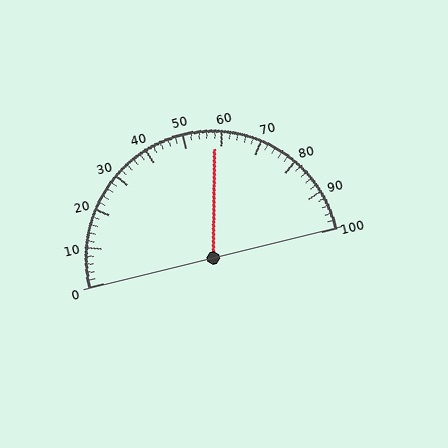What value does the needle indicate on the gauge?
The needle indicates approximately 58.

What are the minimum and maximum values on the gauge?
The gauge ranges from 0 to 100.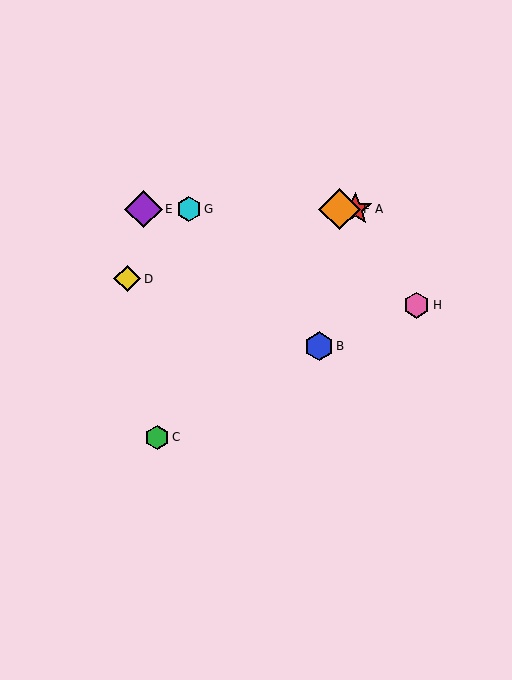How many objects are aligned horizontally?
4 objects (A, E, F, G) are aligned horizontally.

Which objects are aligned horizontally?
Objects A, E, F, G are aligned horizontally.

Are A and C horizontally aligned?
No, A is at y≈209 and C is at y≈437.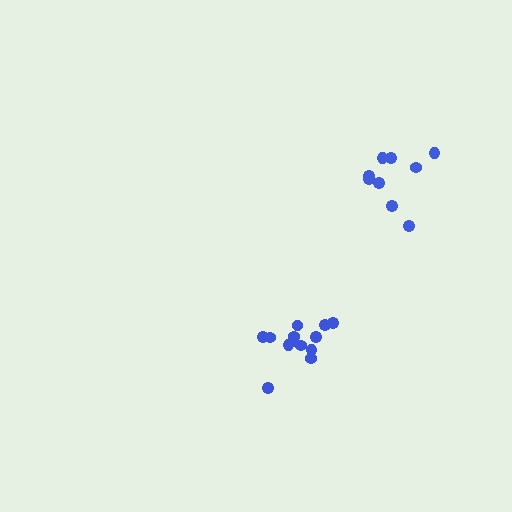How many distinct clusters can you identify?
There are 2 distinct clusters.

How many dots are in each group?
Group 1: 13 dots, Group 2: 9 dots (22 total).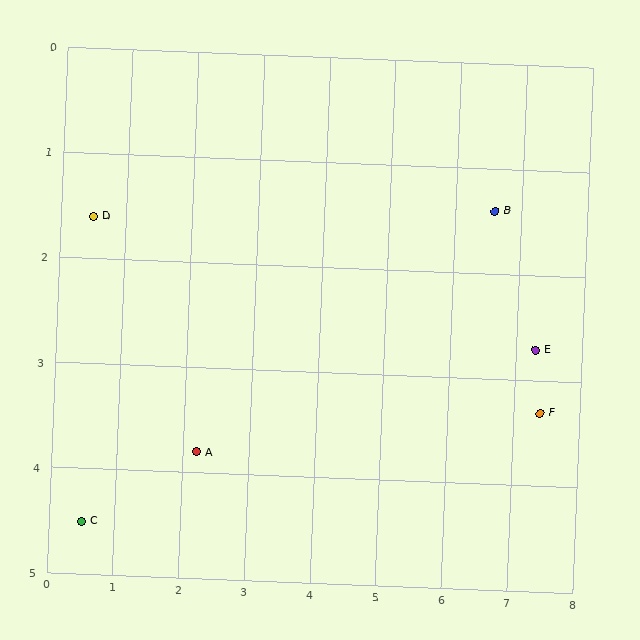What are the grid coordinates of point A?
Point A is at approximately (2.2, 3.8).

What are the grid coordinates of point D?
Point D is at approximately (0.5, 1.6).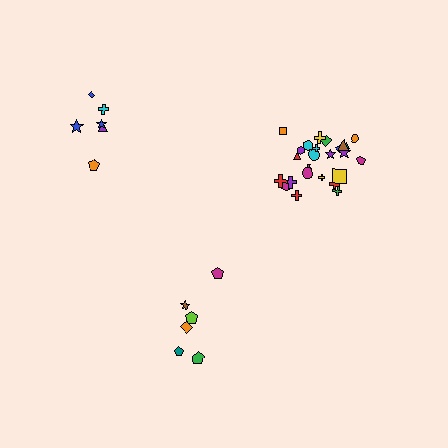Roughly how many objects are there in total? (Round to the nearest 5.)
Roughly 35 objects in total.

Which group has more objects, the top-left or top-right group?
The top-right group.